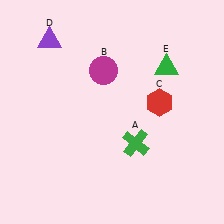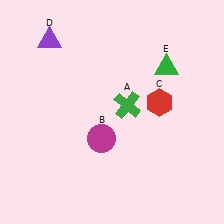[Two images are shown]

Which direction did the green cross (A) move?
The green cross (A) moved up.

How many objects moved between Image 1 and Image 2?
2 objects moved between the two images.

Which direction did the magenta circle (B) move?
The magenta circle (B) moved down.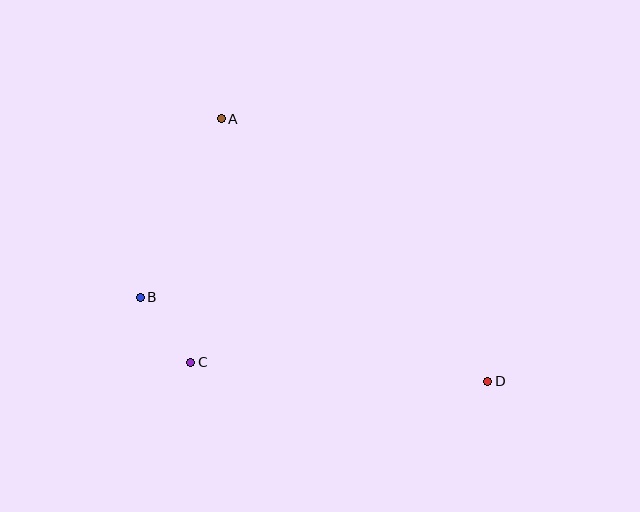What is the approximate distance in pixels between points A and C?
The distance between A and C is approximately 245 pixels.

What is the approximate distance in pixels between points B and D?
The distance between B and D is approximately 357 pixels.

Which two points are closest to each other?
Points B and C are closest to each other.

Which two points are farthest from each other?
Points A and D are farthest from each other.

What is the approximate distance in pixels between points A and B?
The distance between A and B is approximately 196 pixels.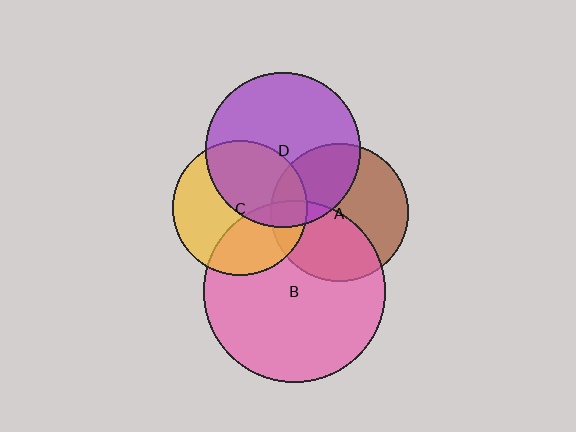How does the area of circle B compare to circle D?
Approximately 1.4 times.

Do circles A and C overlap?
Yes.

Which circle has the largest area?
Circle B (pink).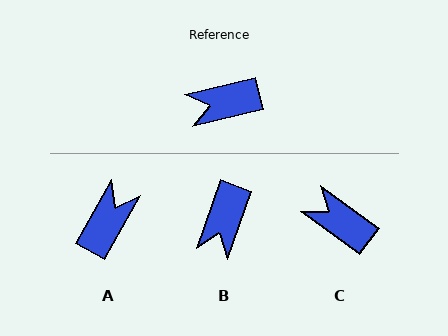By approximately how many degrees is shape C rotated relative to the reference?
Approximately 49 degrees clockwise.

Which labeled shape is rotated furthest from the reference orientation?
A, about 132 degrees away.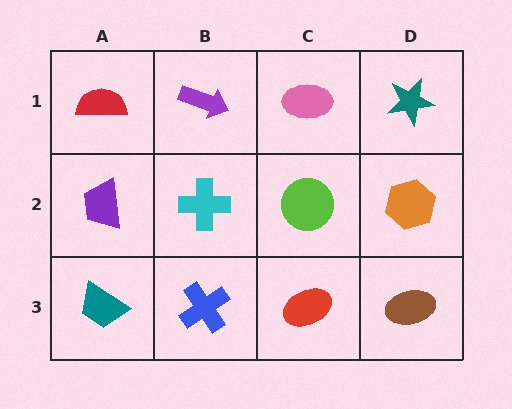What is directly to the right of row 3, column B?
A red ellipse.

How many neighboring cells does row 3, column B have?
3.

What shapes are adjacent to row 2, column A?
A red semicircle (row 1, column A), a teal trapezoid (row 3, column A), a cyan cross (row 2, column B).